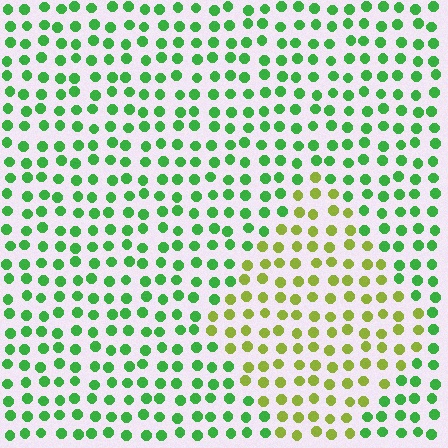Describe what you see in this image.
The image is filled with small green elements in a uniform arrangement. A diamond-shaped region is visible where the elements are tinted to a slightly different hue, forming a subtle color boundary.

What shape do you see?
I see a diamond.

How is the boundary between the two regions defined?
The boundary is defined purely by a slight shift in hue (about 46 degrees). Spacing, size, and orientation are identical on both sides.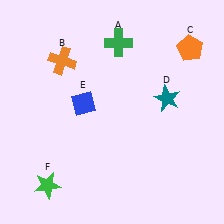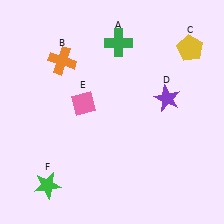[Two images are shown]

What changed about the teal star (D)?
In Image 1, D is teal. In Image 2, it changed to purple.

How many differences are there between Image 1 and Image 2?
There are 3 differences between the two images.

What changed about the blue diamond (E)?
In Image 1, E is blue. In Image 2, it changed to pink.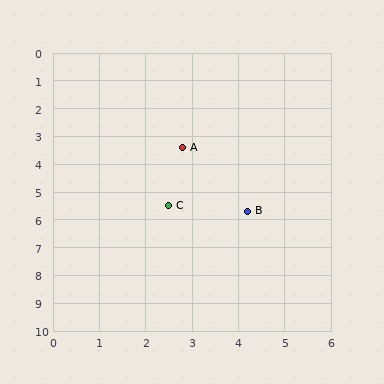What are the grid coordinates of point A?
Point A is at approximately (2.8, 3.4).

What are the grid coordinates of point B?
Point B is at approximately (4.2, 5.7).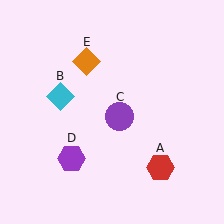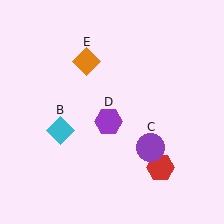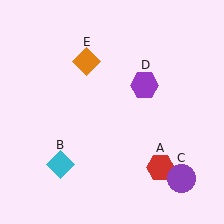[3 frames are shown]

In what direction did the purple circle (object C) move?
The purple circle (object C) moved down and to the right.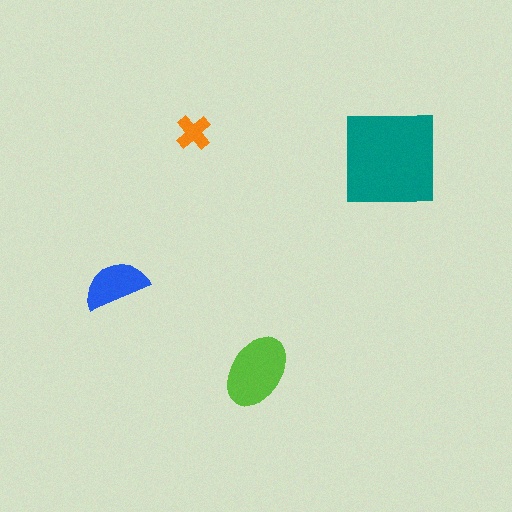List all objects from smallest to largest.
The orange cross, the blue semicircle, the lime ellipse, the teal square.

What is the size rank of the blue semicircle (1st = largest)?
3rd.